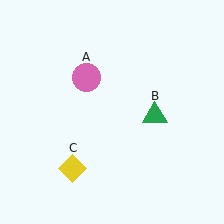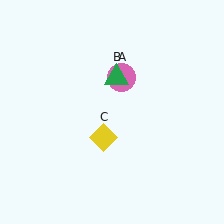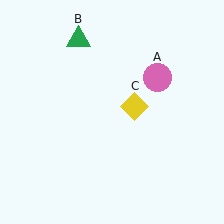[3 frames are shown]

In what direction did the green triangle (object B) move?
The green triangle (object B) moved up and to the left.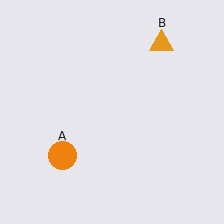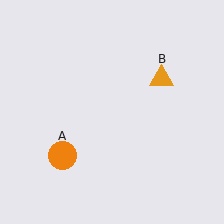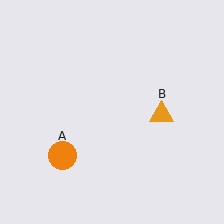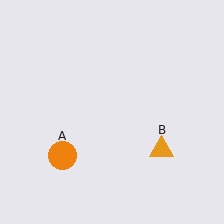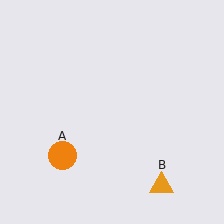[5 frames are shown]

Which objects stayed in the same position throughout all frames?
Orange circle (object A) remained stationary.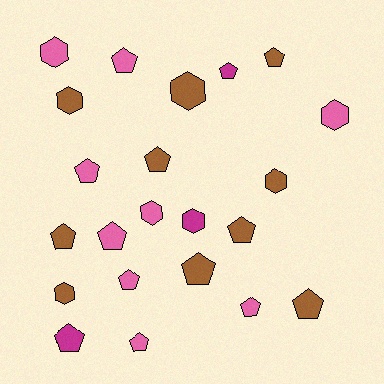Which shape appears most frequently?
Pentagon, with 14 objects.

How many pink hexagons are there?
There are 3 pink hexagons.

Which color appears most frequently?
Brown, with 10 objects.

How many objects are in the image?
There are 22 objects.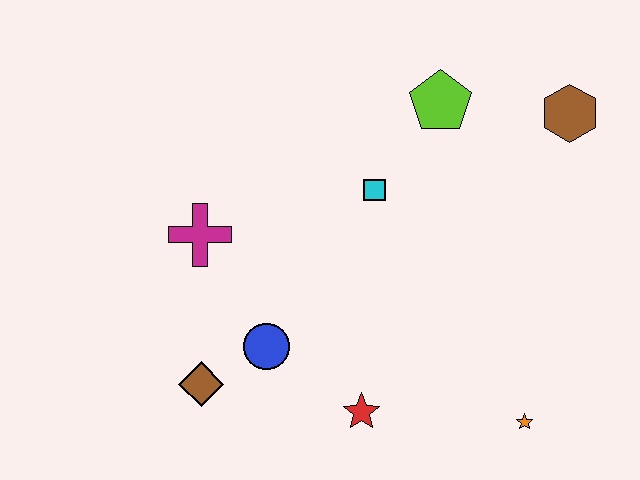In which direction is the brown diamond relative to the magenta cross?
The brown diamond is below the magenta cross.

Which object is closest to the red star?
The blue circle is closest to the red star.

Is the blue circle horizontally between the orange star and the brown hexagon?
No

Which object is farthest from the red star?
The brown hexagon is farthest from the red star.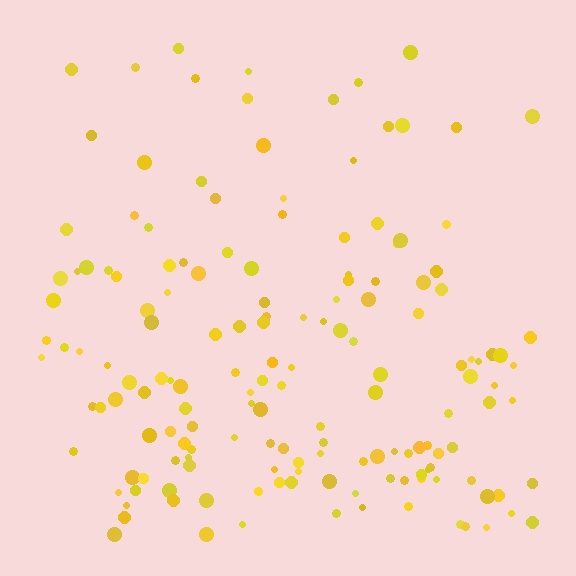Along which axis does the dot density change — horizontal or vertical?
Vertical.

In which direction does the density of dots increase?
From top to bottom, with the bottom side densest.